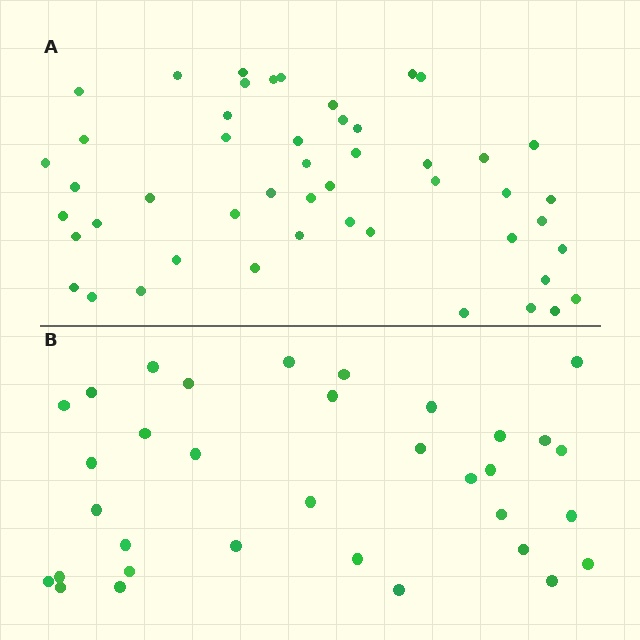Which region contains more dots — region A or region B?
Region A (the top region) has more dots.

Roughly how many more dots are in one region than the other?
Region A has approximately 15 more dots than region B.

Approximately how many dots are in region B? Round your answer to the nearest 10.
About 30 dots. (The exact count is 34, which rounds to 30.)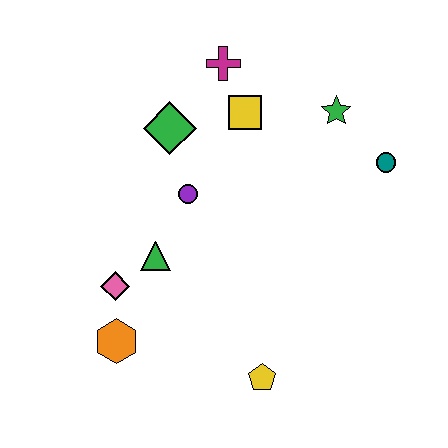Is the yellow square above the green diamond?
Yes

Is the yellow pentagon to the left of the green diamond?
No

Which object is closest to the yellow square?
The magenta cross is closest to the yellow square.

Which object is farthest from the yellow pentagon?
The magenta cross is farthest from the yellow pentagon.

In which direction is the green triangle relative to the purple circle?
The green triangle is below the purple circle.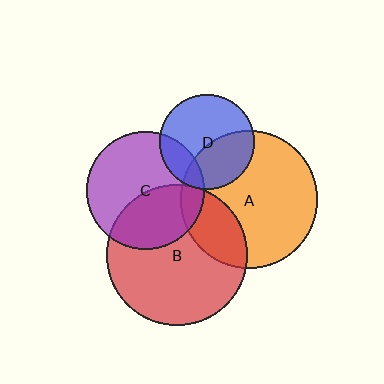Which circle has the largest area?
Circle B (red).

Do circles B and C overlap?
Yes.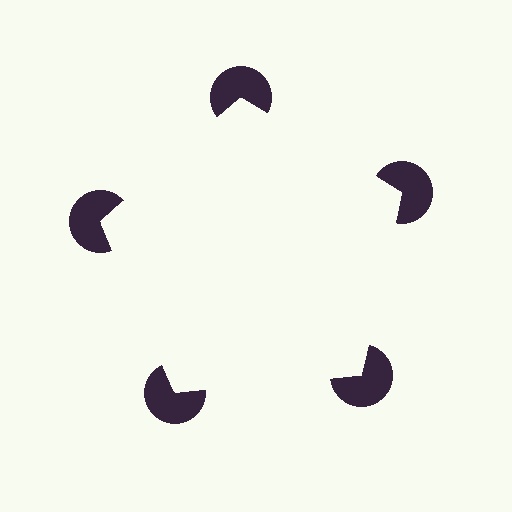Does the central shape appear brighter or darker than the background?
It typically appears slightly brighter than the background, even though no actual brightness change is drawn.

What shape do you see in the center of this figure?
An illusory pentagon — its edges are inferred from the aligned wedge cuts in the pac-man discs, not physically drawn.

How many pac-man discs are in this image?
There are 5 — one at each vertex of the illusory pentagon.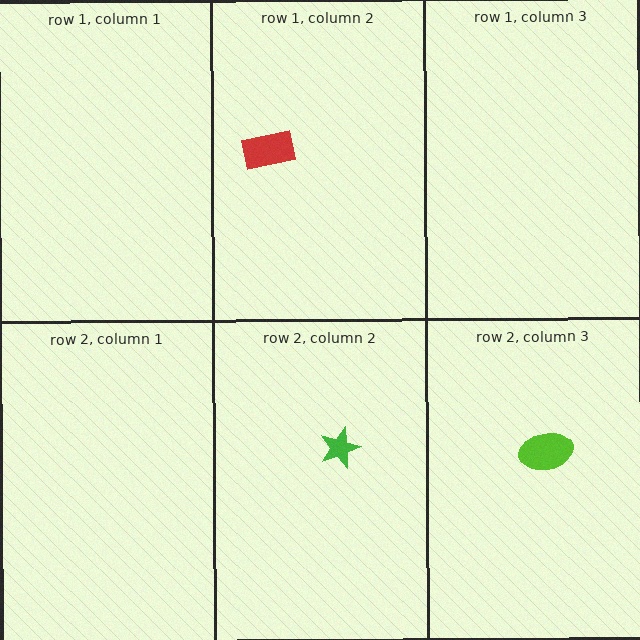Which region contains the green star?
The row 2, column 2 region.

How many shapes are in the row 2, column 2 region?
1.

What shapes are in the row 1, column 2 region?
The red rectangle.